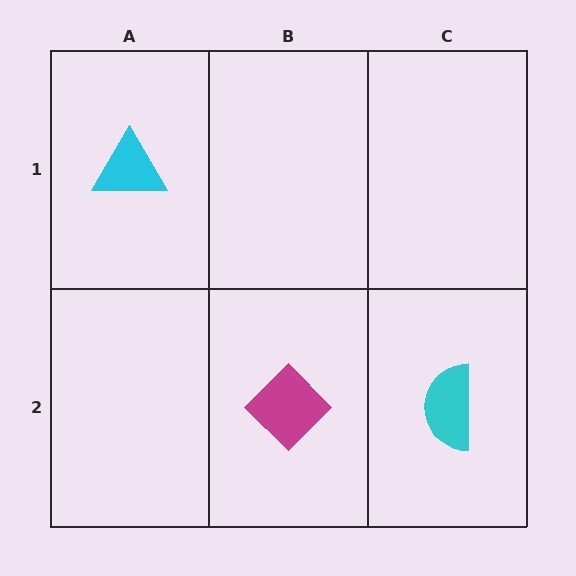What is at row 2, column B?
A magenta diamond.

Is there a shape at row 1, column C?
No, that cell is empty.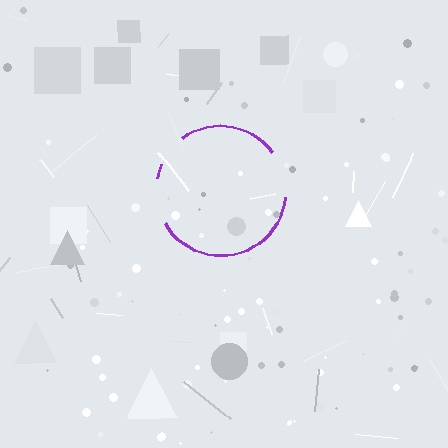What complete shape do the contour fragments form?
The contour fragments form a circle.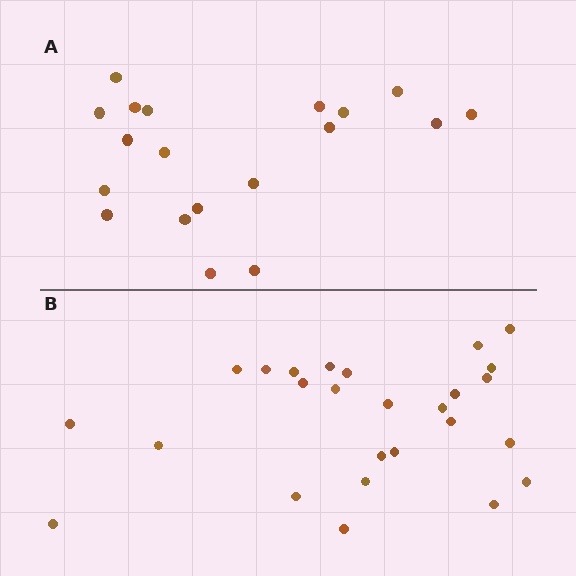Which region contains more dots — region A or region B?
Region B (the bottom region) has more dots.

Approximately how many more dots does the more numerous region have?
Region B has roughly 8 or so more dots than region A.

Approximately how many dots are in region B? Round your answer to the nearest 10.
About 30 dots. (The exact count is 26, which rounds to 30.)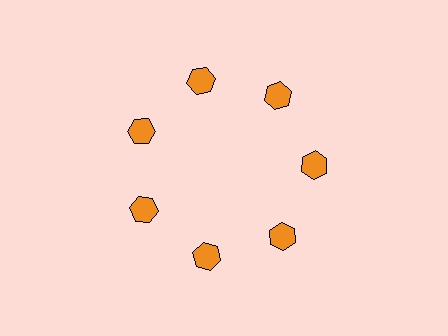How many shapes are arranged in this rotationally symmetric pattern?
There are 7 shapes, arranged in 7 groups of 1.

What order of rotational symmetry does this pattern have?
This pattern has 7-fold rotational symmetry.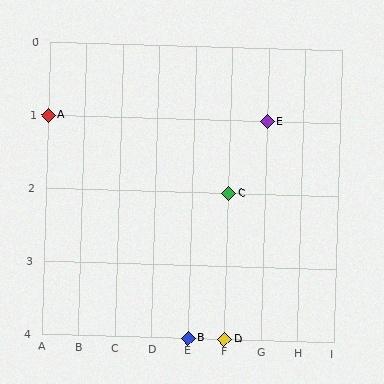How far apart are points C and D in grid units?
Points C and D are 2 rows apart.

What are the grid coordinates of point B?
Point B is at grid coordinates (E, 4).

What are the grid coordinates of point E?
Point E is at grid coordinates (G, 1).